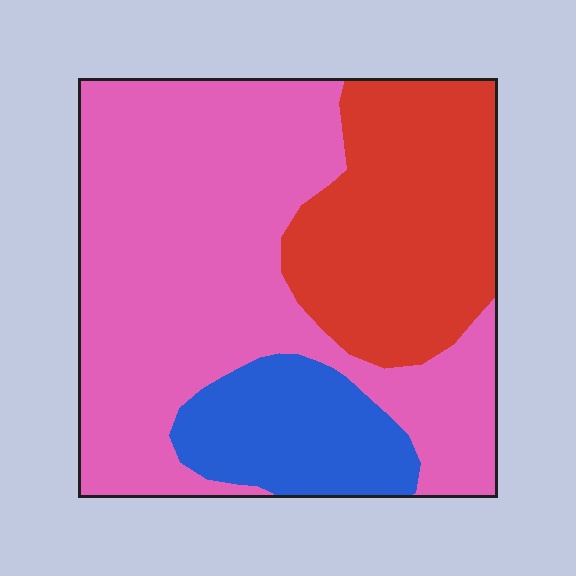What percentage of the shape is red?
Red covers 28% of the shape.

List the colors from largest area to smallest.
From largest to smallest: pink, red, blue.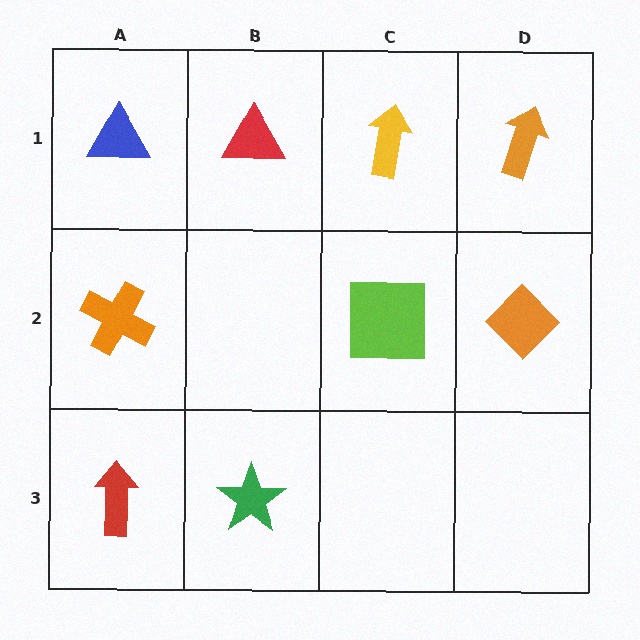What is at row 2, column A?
An orange cross.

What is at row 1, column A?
A blue triangle.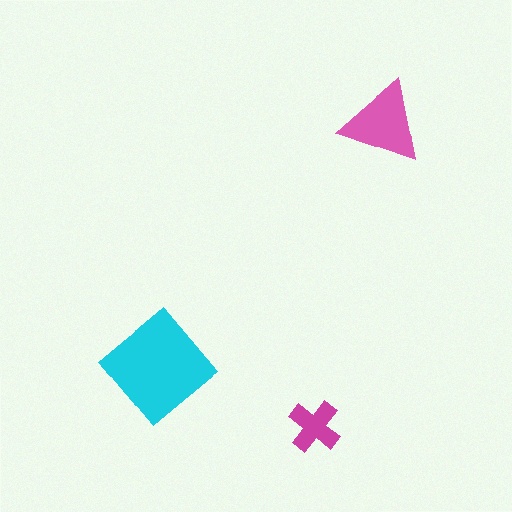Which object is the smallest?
The magenta cross.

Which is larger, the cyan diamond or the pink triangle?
The cyan diamond.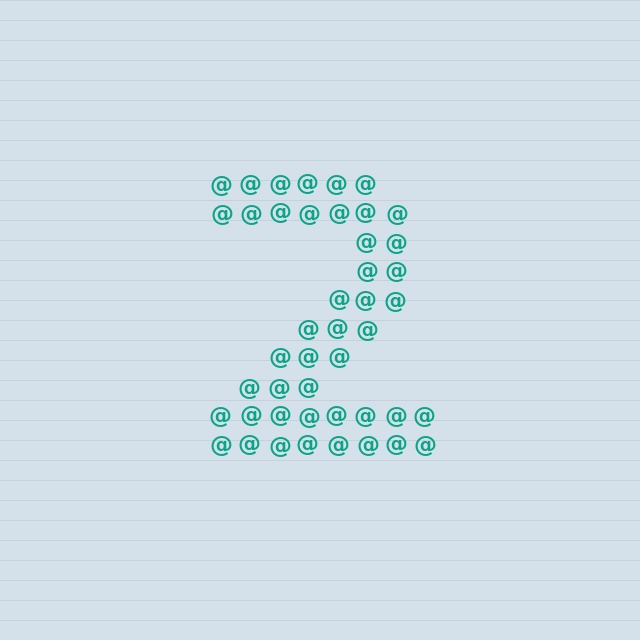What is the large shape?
The large shape is the digit 2.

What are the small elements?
The small elements are at signs.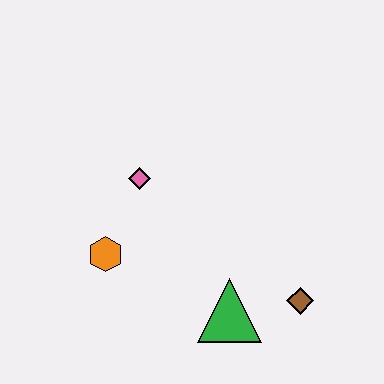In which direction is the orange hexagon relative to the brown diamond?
The orange hexagon is to the left of the brown diamond.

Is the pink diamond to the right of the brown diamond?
No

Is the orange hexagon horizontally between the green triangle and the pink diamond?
No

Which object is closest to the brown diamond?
The green triangle is closest to the brown diamond.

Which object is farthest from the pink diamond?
The brown diamond is farthest from the pink diamond.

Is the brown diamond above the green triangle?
Yes